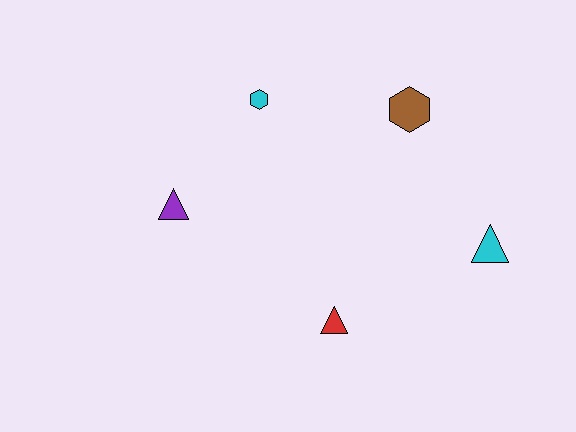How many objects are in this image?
There are 5 objects.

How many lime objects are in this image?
There are no lime objects.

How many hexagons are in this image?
There are 2 hexagons.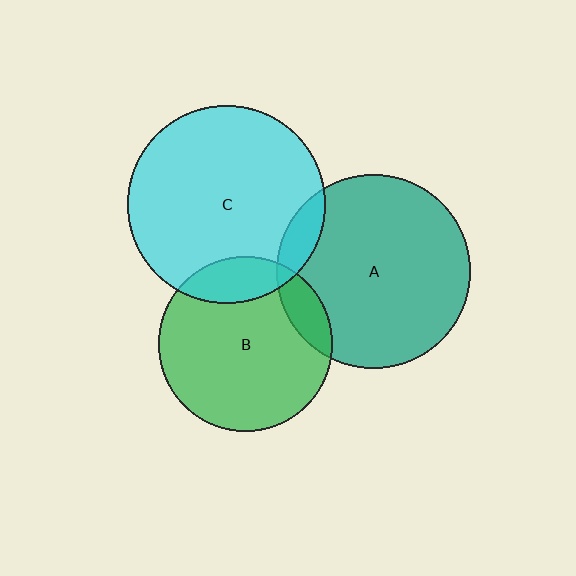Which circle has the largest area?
Circle C (cyan).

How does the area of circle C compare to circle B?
Approximately 1.3 times.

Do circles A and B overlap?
Yes.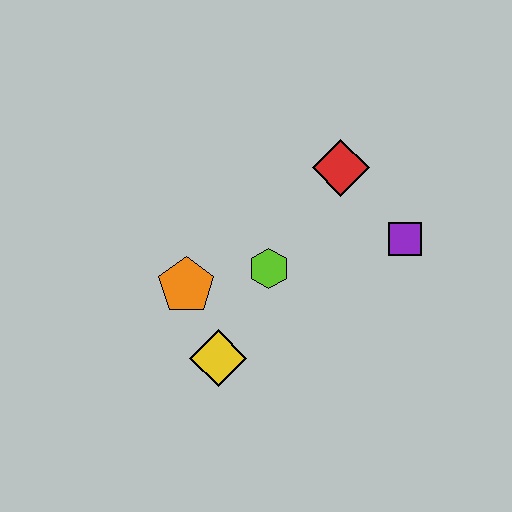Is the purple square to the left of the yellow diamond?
No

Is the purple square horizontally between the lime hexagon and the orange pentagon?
No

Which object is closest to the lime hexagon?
The orange pentagon is closest to the lime hexagon.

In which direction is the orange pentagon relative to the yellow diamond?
The orange pentagon is above the yellow diamond.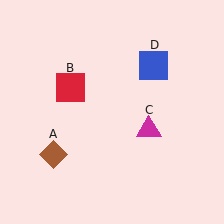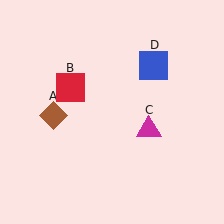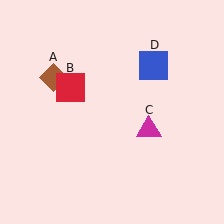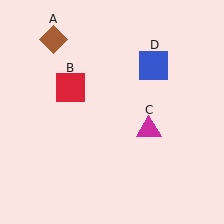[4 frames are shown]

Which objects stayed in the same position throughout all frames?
Red square (object B) and magenta triangle (object C) and blue square (object D) remained stationary.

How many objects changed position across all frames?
1 object changed position: brown diamond (object A).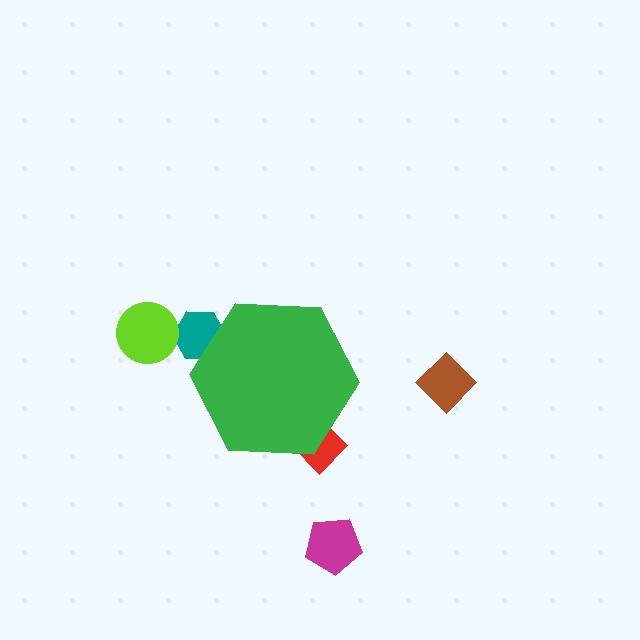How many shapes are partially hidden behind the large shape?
2 shapes are partially hidden.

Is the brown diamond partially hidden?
No, the brown diamond is fully visible.